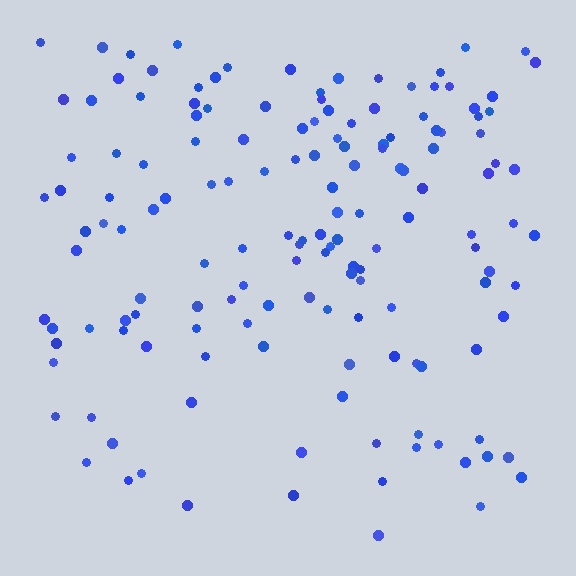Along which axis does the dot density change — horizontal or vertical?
Vertical.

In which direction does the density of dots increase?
From bottom to top, with the top side densest.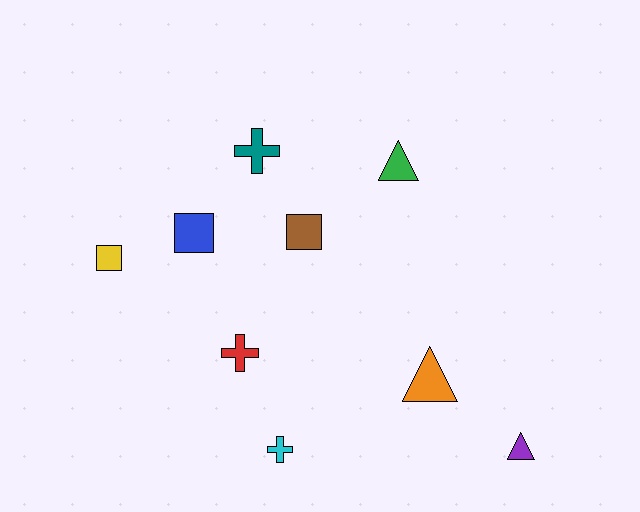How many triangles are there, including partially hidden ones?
There are 3 triangles.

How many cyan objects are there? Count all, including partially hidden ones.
There is 1 cyan object.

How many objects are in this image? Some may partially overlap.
There are 9 objects.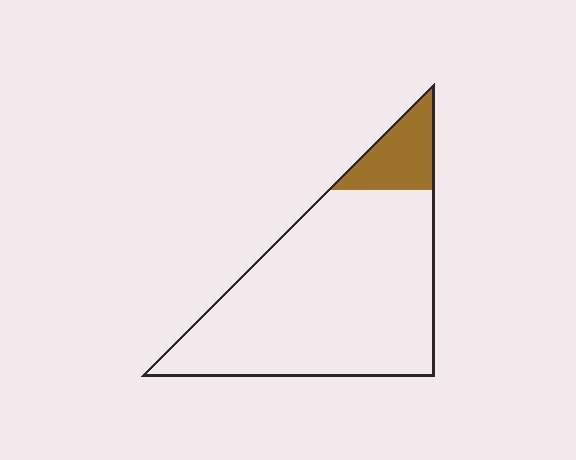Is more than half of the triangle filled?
No.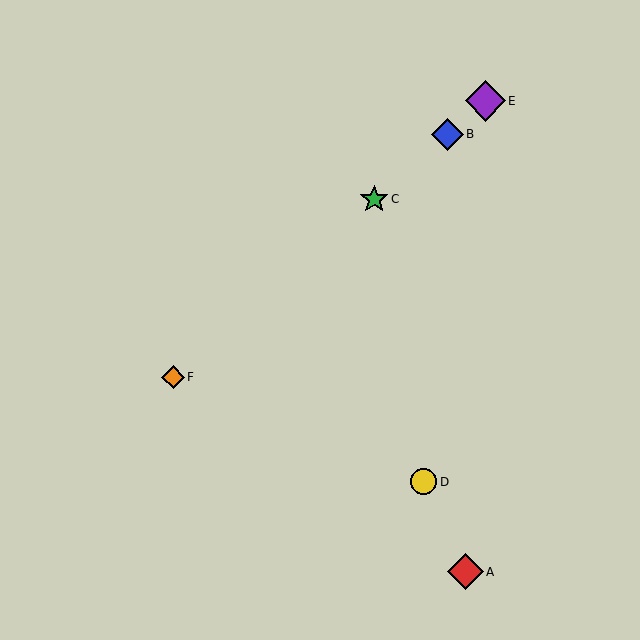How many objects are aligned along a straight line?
4 objects (B, C, E, F) are aligned along a straight line.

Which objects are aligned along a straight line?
Objects B, C, E, F are aligned along a straight line.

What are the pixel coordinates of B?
Object B is at (447, 134).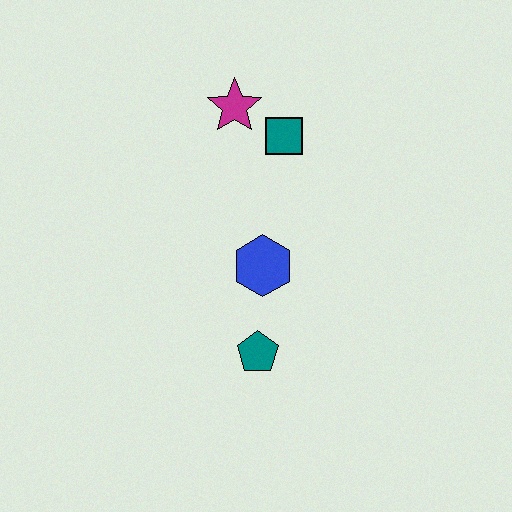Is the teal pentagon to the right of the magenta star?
Yes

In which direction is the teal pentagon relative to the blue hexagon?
The teal pentagon is below the blue hexagon.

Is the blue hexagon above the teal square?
No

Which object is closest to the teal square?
The magenta star is closest to the teal square.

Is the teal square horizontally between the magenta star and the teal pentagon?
No